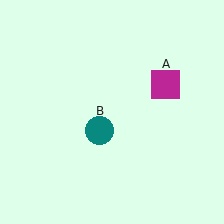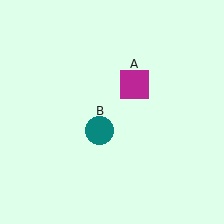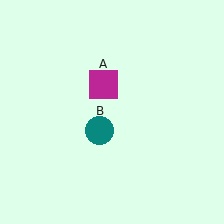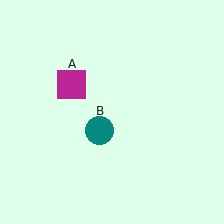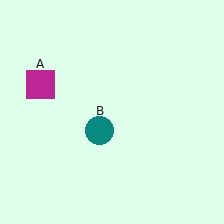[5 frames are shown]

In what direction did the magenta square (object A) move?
The magenta square (object A) moved left.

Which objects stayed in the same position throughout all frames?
Teal circle (object B) remained stationary.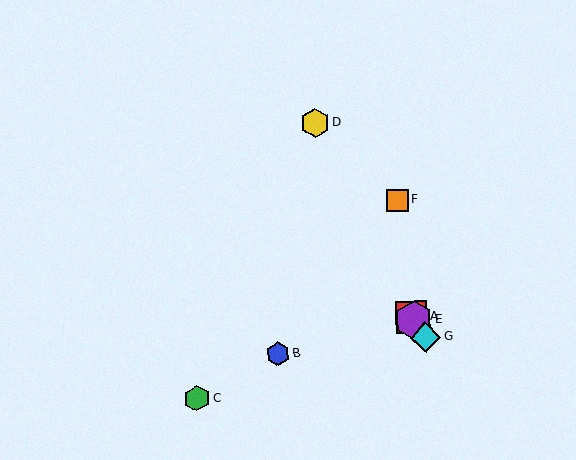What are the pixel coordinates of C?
Object C is at (197, 398).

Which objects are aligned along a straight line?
Objects A, E, G are aligned along a straight line.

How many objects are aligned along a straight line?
3 objects (A, E, G) are aligned along a straight line.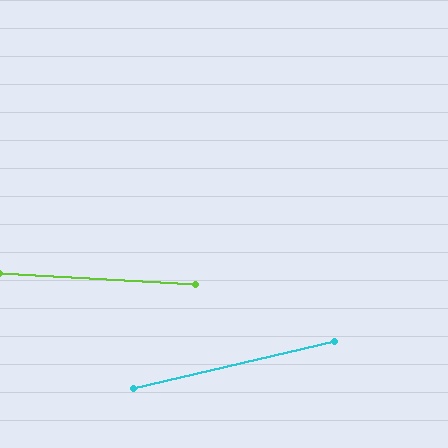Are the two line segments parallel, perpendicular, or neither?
Neither parallel nor perpendicular — they differ by about 17°.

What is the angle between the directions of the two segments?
Approximately 17 degrees.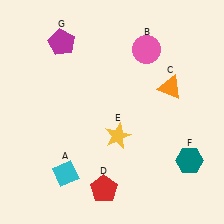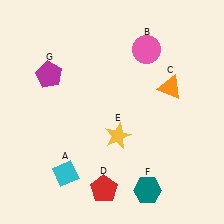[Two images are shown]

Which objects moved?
The objects that moved are: the teal hexagon (F), the magenta pentagon (G).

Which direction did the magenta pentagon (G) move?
The magenta pentagon (G) moved down.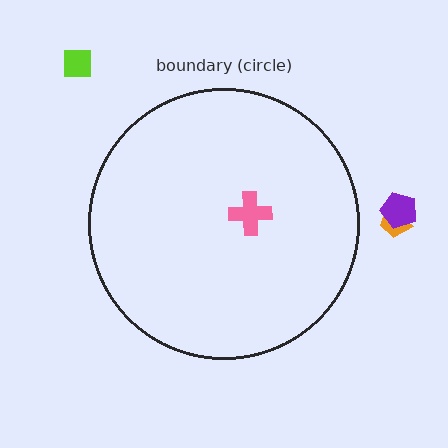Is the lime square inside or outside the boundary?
Outside.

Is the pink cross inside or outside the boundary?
Inside.